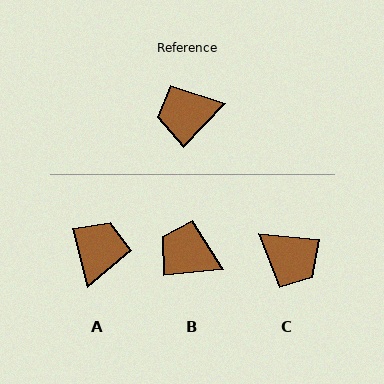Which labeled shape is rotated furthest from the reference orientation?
C, about 129 degrees away.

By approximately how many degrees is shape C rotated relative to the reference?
Approximately 129 degrees counter-clockwise.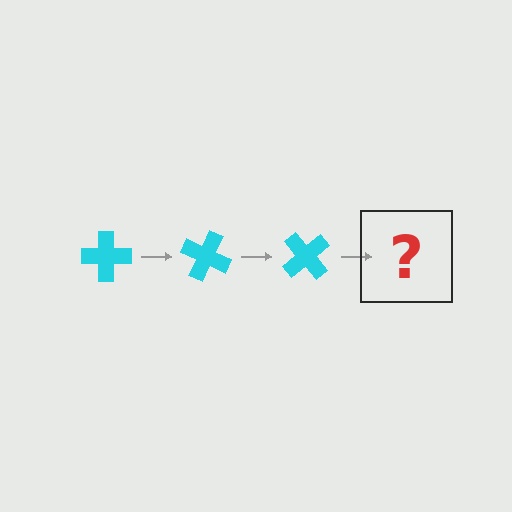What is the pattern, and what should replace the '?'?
The pattern is that the cross rotates 25 degrees each step. The '?' should be a cyan cross rotated 75 degrees.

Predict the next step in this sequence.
The next step is a cyan cross rotated 75 degrees.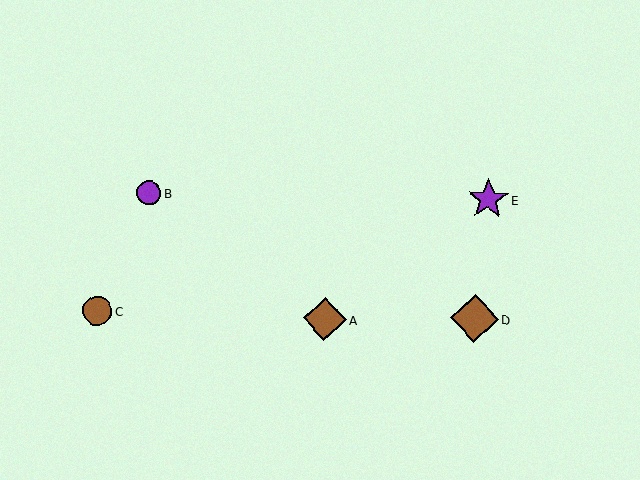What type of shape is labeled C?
Shape C is a brown circle.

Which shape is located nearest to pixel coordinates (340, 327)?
The brown diamond (labeled A) at (325, 319) is nearest to that location.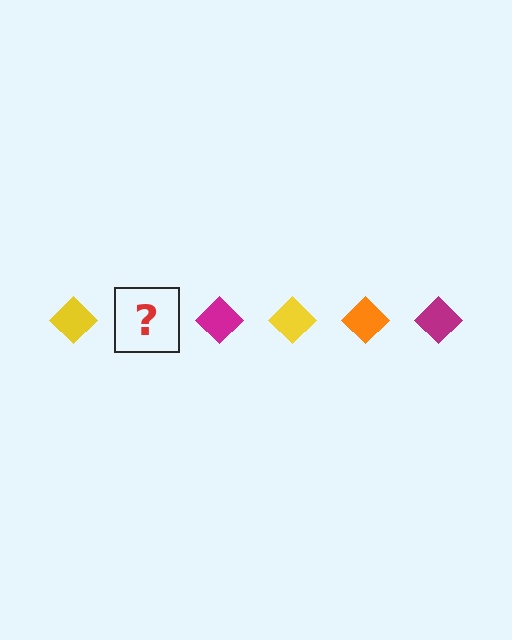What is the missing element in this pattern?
The missing element is an orange diamond.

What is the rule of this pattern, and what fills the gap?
The rule is that the pattern cycles through yellow, orange, magenta diamonds. The gap should be filled with an orange diamond.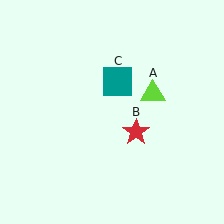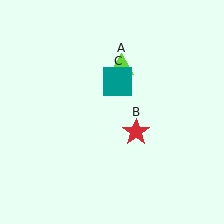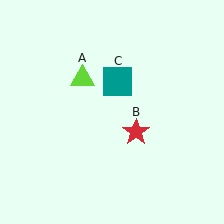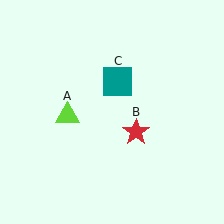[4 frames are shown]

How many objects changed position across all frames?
1 object changed position: lime triangle (object A).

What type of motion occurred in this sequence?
The lime triangle (object A) rotated counterclockwise around the center of the scene.